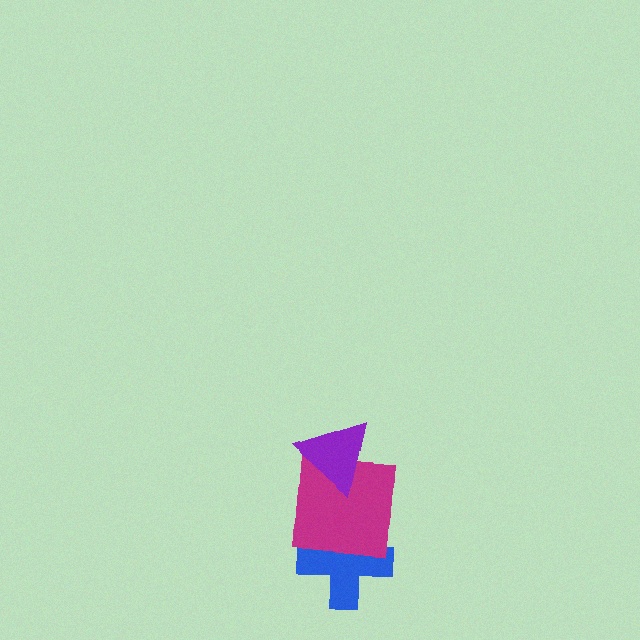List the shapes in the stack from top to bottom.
From top to bottom: the purple triangle, the magenta square, the blue cross.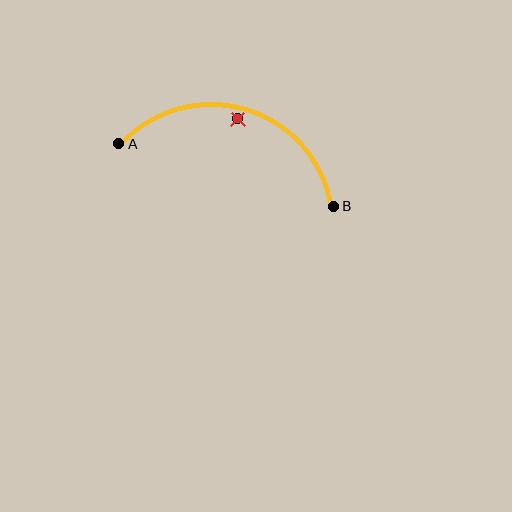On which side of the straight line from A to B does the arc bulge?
The arc bulges above the straight line connecting A and B.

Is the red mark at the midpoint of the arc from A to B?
No — the red mark does not lie on the arc at all. It sits slightly inside the curve.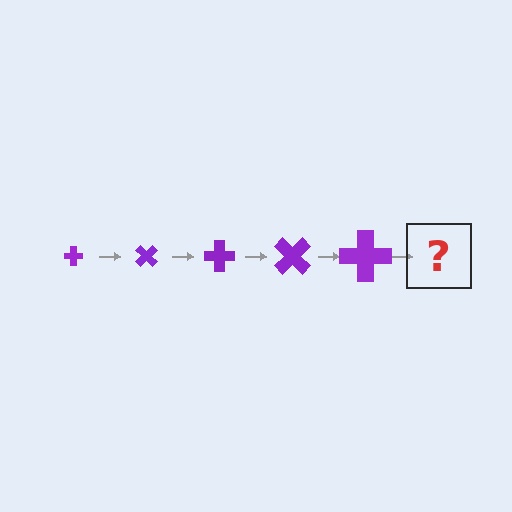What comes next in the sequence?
The next element should be a cross, larger than the previous one and rotated 225 degrees from the start.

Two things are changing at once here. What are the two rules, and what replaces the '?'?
The two rules are that the cross grows larger each step and it rotates 45 degrees each step. The '?' should be a cross, larger than the previous one and rotated 225 degrees from the start.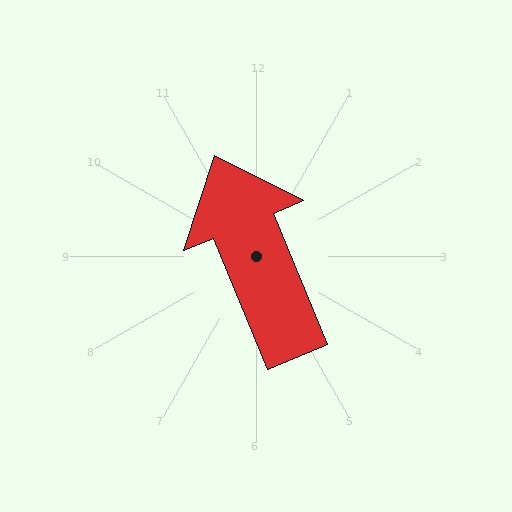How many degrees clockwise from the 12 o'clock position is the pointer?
Approximately 338 degrees.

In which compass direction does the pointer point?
North.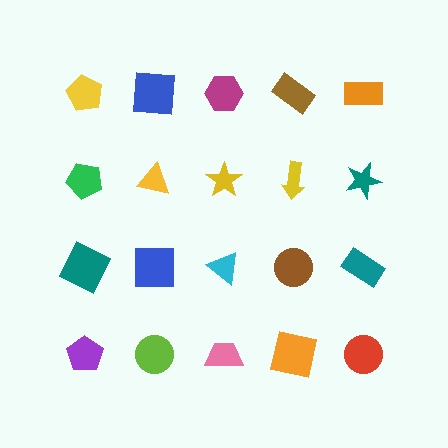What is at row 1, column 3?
A magenta hexagon.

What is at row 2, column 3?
A yellow star.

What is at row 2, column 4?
A yellow arrow.